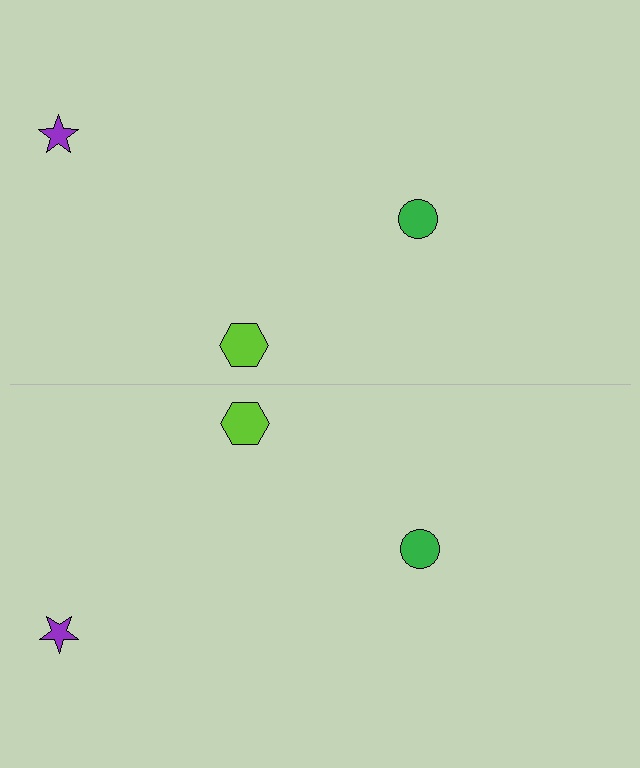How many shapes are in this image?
There are 6 shapes in this image.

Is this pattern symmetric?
Yes, this pattern has bilateral (reflection) symmetry.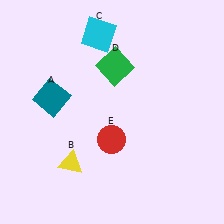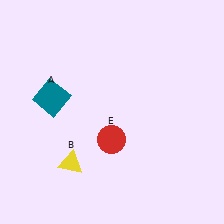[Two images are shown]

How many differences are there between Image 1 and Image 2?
There are 2 differences between the two images.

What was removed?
The cyan square (C), the green square (D) were removed in Image 2.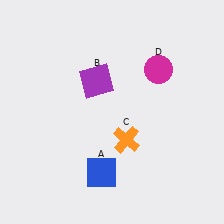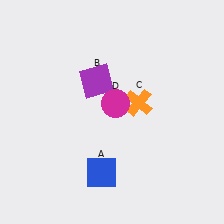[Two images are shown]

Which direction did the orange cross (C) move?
The orange cross (C) moved up.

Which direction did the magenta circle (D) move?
The magenta circle (D) moved left.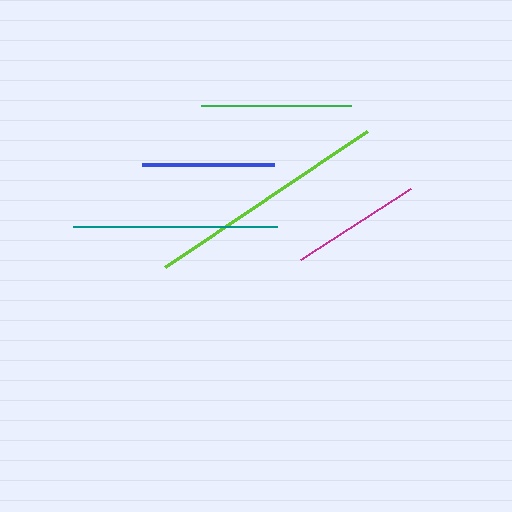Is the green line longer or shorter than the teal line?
The teal line is longer than the green line.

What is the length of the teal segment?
The teal segment is approximately 204 pixels long.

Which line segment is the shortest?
The magenta line is the shortest at approximately 131 pixels.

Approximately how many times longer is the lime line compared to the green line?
The lime line is approximately 1.6 times the length of the green line.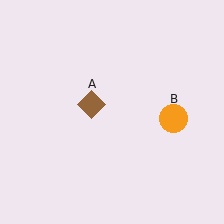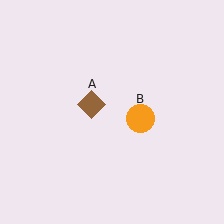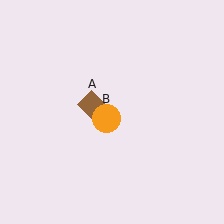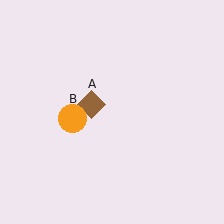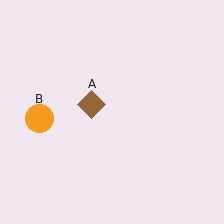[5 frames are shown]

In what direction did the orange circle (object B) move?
The orange circle (object B) moved left.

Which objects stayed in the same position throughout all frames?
Brown diamond (object A) remained stationary.